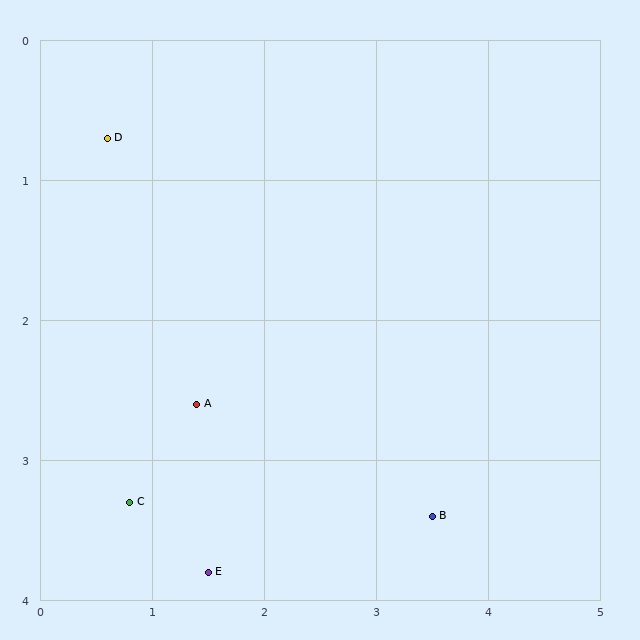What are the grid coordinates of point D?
Point D is at approximately (0.6, 0.7).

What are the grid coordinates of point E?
Point E is at approximately (1.5, 3.8).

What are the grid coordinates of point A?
Point A is at approximately (1.4, 2.6).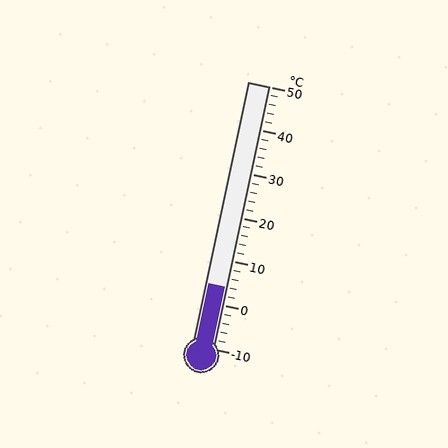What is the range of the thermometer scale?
The thermometer scale ranges from -10°C to 50°C.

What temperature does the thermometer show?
The thermometer shows approximately 4°C.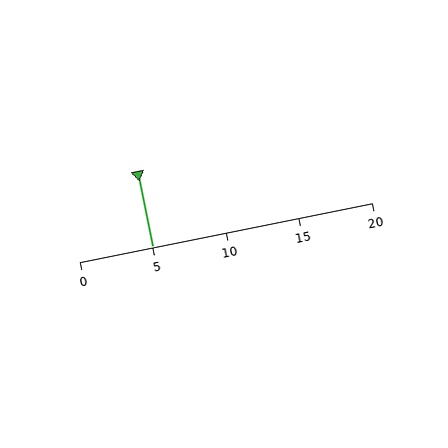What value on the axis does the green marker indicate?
The marker indicates approximately 5.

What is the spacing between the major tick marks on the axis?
The major ticks are spaced 5 apart.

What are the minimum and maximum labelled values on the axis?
The axis runs from 0 to 20.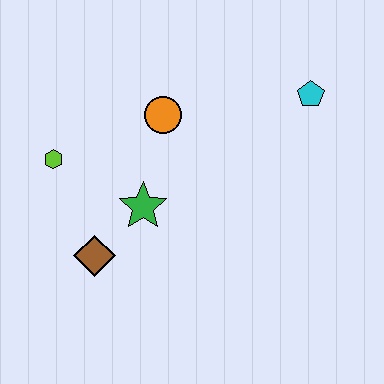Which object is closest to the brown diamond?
The green star is closest to the brown diamond.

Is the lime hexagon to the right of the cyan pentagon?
No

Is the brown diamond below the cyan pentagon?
Yes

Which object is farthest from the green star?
The cyan pentagon is farthest from the green star.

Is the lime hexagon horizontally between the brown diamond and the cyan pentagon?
No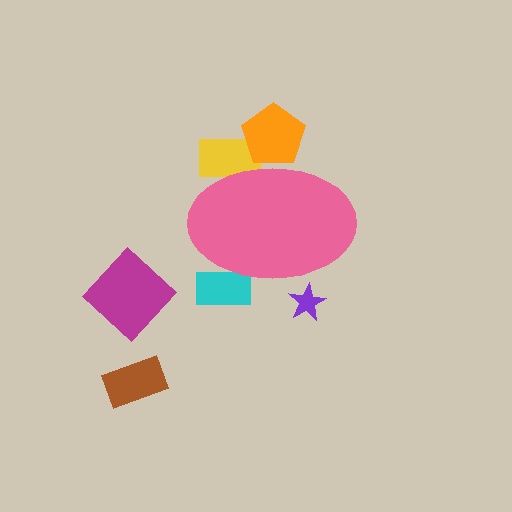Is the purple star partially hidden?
Yes, the purple star is partially hidden behind the pink ellipse.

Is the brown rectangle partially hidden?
No, the brown rectangle is fully visible.